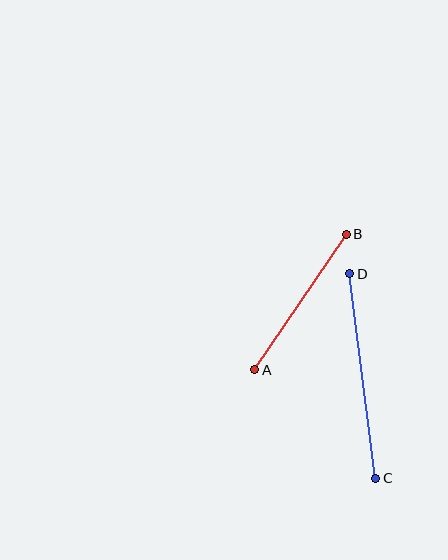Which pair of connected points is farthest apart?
Points C and D are farthest apart.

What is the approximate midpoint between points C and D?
The midpoint is at approximately (363, 376) pixels.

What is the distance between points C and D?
The distance is approximately 206 pixels.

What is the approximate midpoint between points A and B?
The midpoint is at approximately (300, 302) pixels.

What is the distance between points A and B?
The distance is approximately 164 pixels.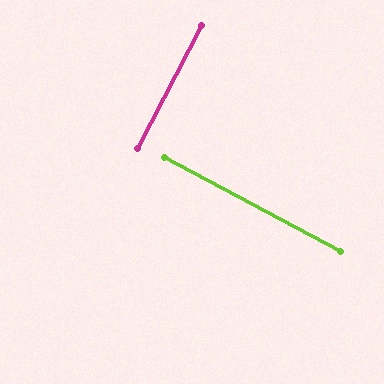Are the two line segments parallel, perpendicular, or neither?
Perpendicular — they meet at approximately 90°.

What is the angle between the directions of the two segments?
Approximately 90 degrees.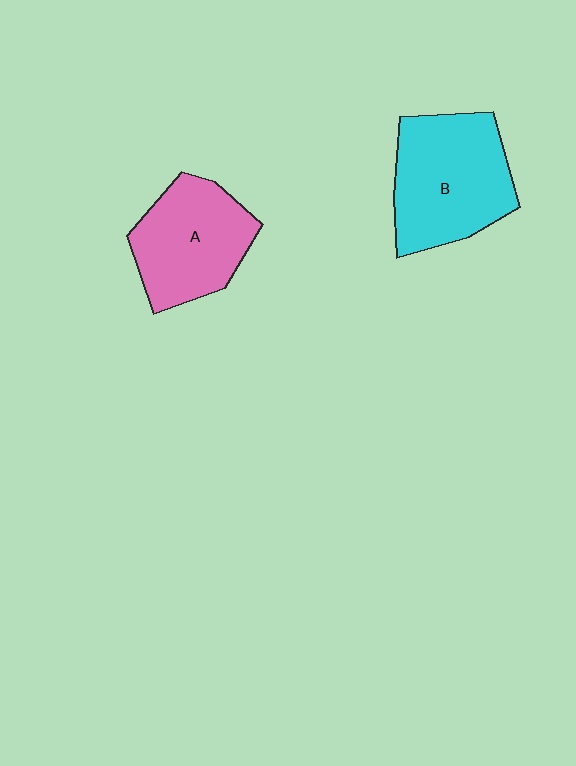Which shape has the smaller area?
Shape A (pink).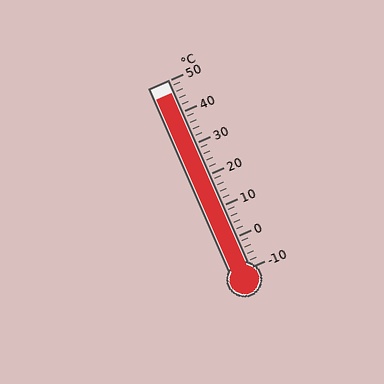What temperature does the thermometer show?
The thermometer shows approximately 46°C.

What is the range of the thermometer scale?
The thermometer scale ranges from -10°C to 50°C.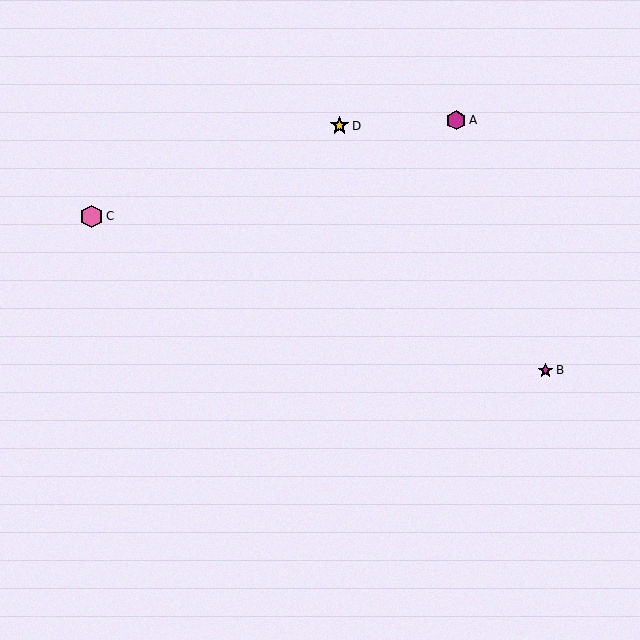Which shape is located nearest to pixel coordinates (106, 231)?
The pink hexagon (labeled C) at (92, 216) is nearest to that location.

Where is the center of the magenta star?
The center of the magenta star is at (545, 370).